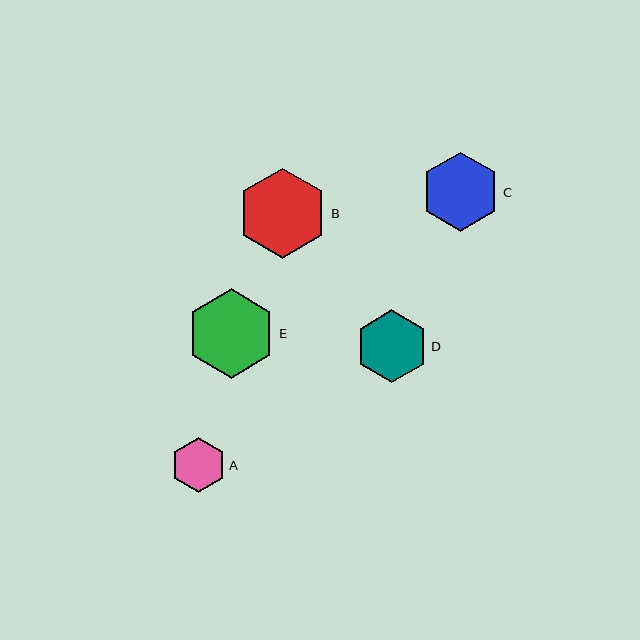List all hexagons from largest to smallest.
From largest to smallest: B, E, C, D, A.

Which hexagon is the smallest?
Hexagon A is the smallest with a size of approximately 55 pixels.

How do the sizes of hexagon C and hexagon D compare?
Hexagon C and hexagon D are approximately the same size.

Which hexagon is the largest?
Hexagon B is the largest with a size of approximately 90 pixels.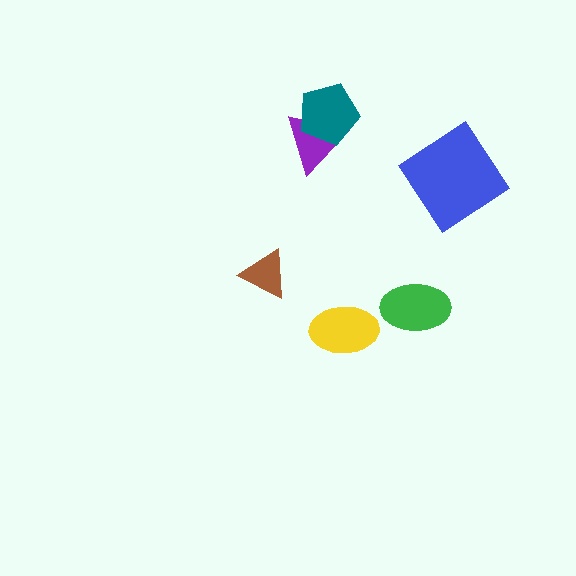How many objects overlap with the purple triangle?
1 object overlaps with the purple triangle.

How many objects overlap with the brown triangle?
0 objects overlap with the brown triangle.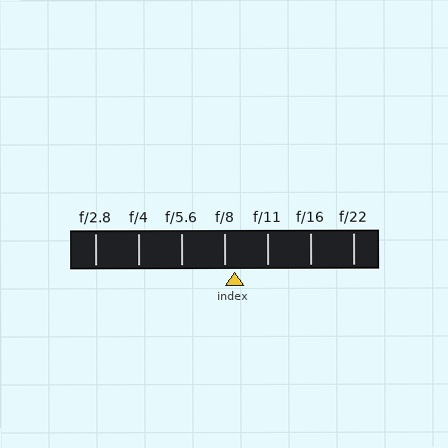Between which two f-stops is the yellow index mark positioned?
The index mark is between f/8 and f/11.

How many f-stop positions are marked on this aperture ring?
There are 7 f-stop positions marked.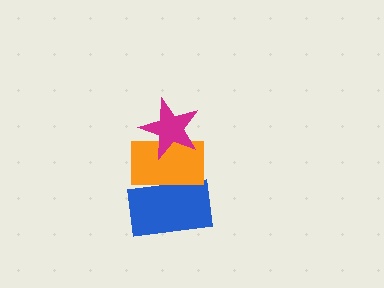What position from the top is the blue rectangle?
The blue rectangle is 3rd from the top.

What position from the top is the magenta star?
The magenta star is 1st from the top.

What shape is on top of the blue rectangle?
The orange rectangle is on top of the blue rectangle.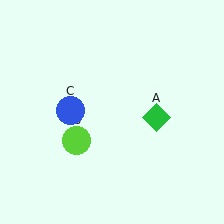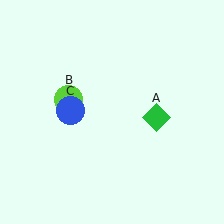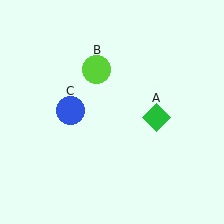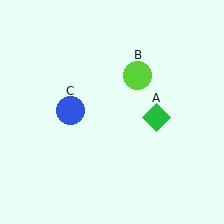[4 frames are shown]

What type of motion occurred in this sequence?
The lime circle (object B) rotated clockwise around the center of the scene.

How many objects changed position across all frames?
1 object changed position: lime circle (object B).